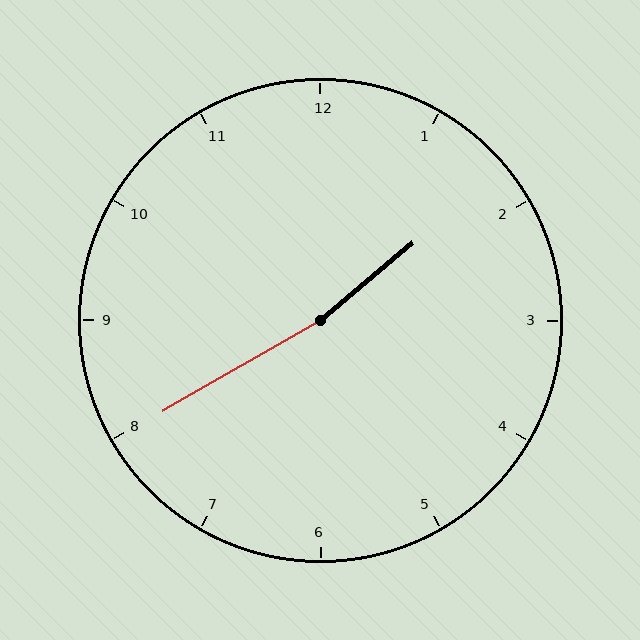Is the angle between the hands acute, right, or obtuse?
It is obtuse.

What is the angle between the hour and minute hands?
Approximately 170 degrees.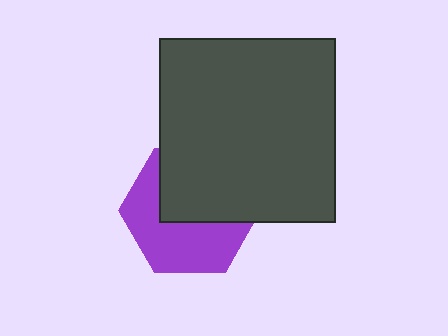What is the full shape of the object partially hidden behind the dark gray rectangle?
The partially hidden object is a purple hexagon.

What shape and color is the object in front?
The object in front is a dark gray rectangle.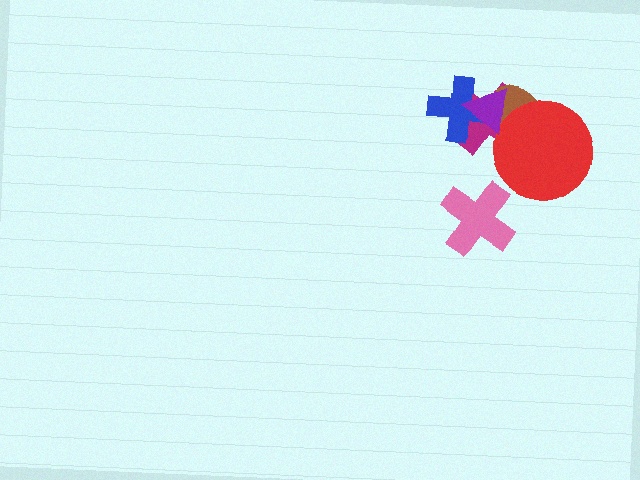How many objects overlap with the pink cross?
0 objects overlap with the pink cross.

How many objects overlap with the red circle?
3 objects overlap with the red circle.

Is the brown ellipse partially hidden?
Yes, it is partially covered by another shape.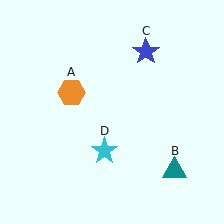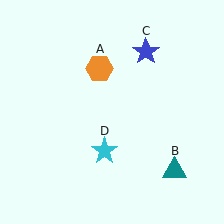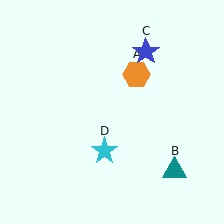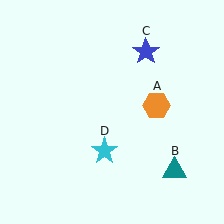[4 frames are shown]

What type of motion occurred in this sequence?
The orange hexagon (object A) rotated clockwise around the center of the scene.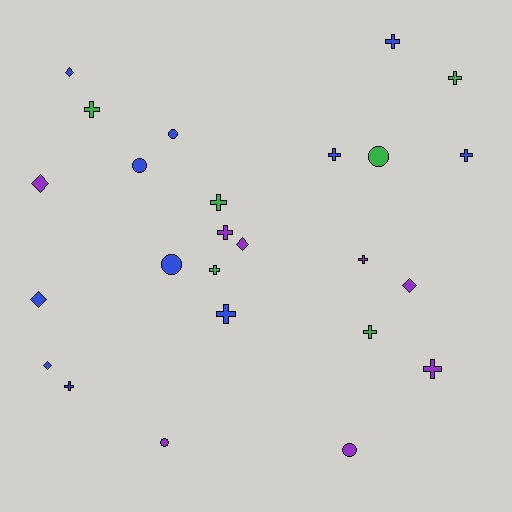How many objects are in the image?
There are 25 objects.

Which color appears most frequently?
Blue, with 11 objects.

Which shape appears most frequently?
Cross, with 13 objects.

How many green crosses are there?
There are 5 green crosses.